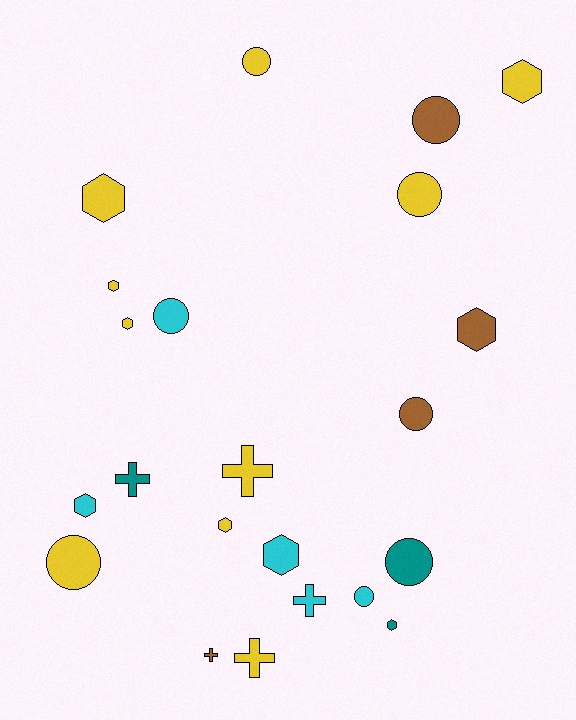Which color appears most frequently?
Yellow, with 10 objects.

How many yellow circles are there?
There are 3 yellow circles.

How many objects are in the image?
There are 22 objects.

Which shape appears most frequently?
Hexagon, with 9 objects.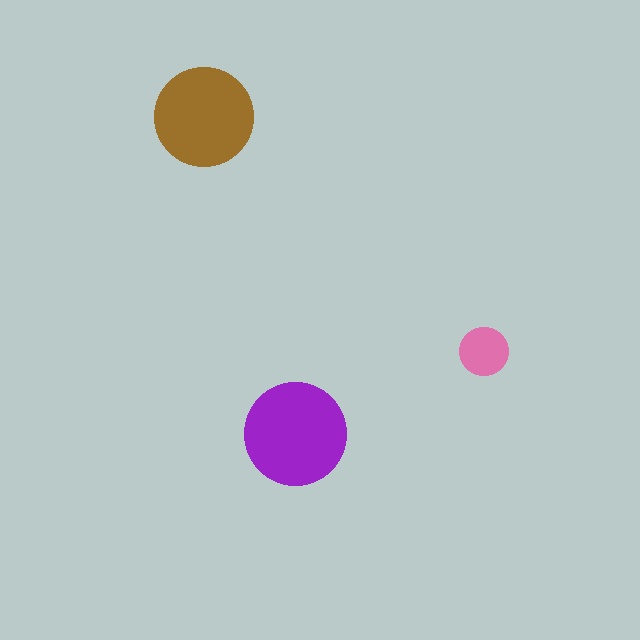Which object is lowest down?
The purple circle is bottommost.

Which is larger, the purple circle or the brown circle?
The purple one.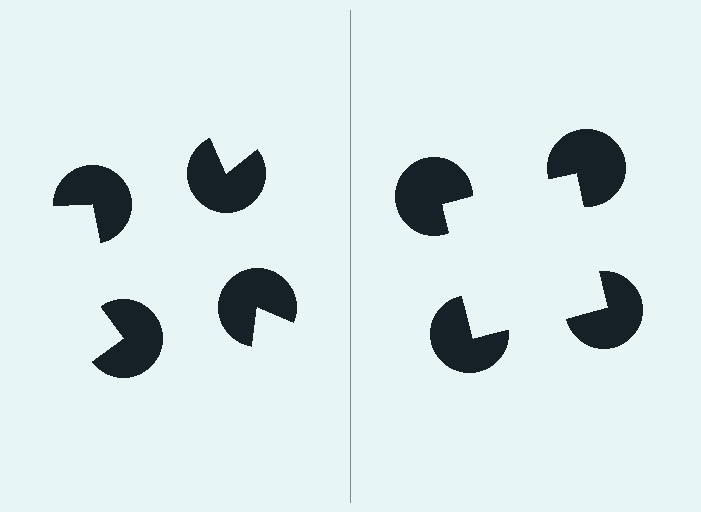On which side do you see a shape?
An illusory square appears on the right side. On the left side the wedge cuts are rotated, so no coherent shape forms.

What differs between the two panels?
The pac-man discs are positioned identically on both sides; only the wedge orientations differ. On the right they align to a square; on the left they are misaligned.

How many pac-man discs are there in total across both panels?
8 — 4 on each side.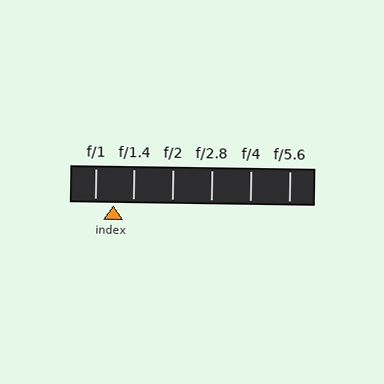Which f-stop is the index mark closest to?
The index mark is closest to f/1.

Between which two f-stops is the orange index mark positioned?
The index mark is between f/1 and f/1.4.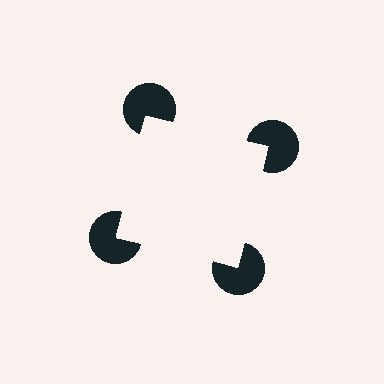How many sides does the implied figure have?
4 sides.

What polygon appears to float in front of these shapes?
An illusory square — its edges are inferred from the aligned wedge cuts in the pac-man discs, not physically drawn.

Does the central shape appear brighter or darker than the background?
It typically appears slightly brighter than the background, even though no actual brightness change is drawn.